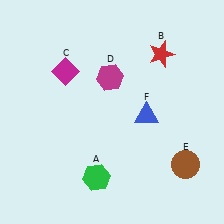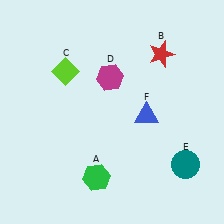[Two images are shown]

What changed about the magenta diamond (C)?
In Image 1, C is magenta. In Image 2, it changed to lime.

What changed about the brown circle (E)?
In Image 1, E is brown. In Image 2, it changed to teal.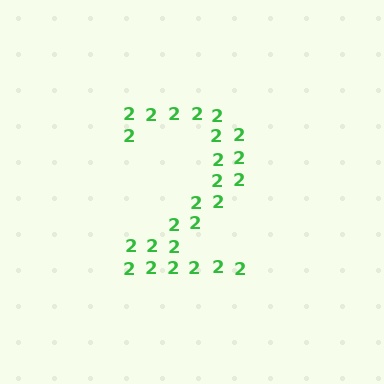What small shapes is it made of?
It is made of small digit 2's.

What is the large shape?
The large shape is the digit 2.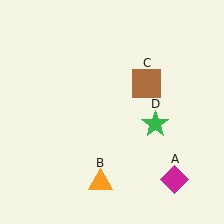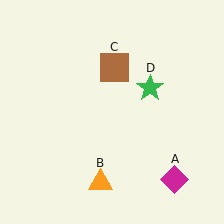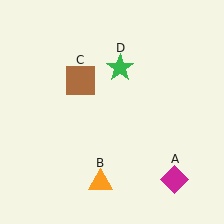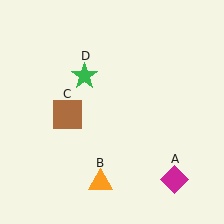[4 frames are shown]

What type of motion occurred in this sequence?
The brown square (object C), green star (object D) rotated counterclockwise around the center of the scene.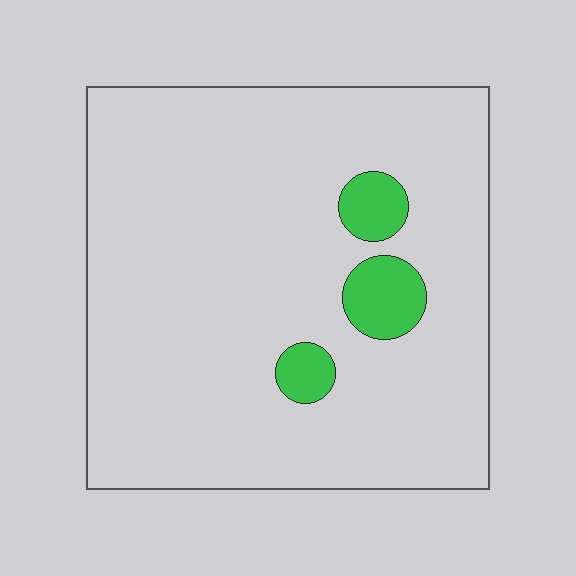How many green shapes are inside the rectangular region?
3.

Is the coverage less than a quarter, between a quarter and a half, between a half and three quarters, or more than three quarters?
Less than a quarter.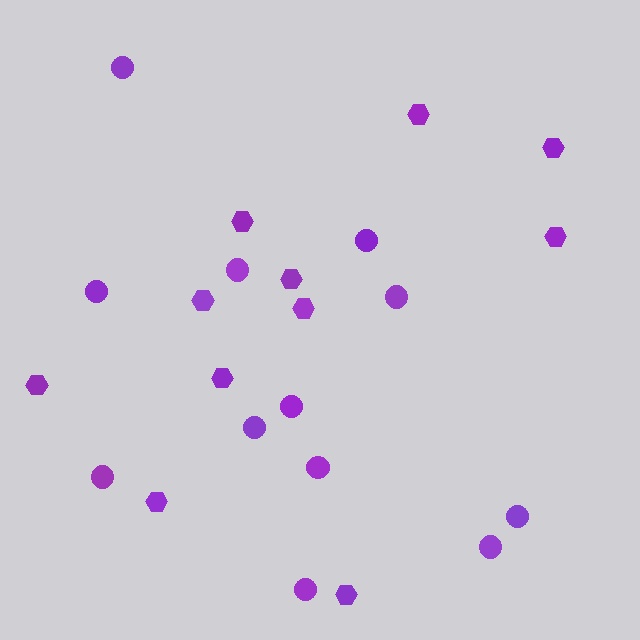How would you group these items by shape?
There are 2 groups: one group of hexagons (11) and one group of circles (12).